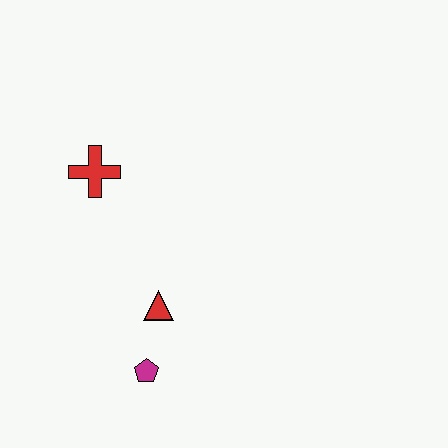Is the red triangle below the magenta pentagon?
No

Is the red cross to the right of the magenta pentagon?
No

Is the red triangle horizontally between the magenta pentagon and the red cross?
No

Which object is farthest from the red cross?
The magenta pentagon is farthest from the red cross.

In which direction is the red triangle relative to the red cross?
The red triangle is below the red cross.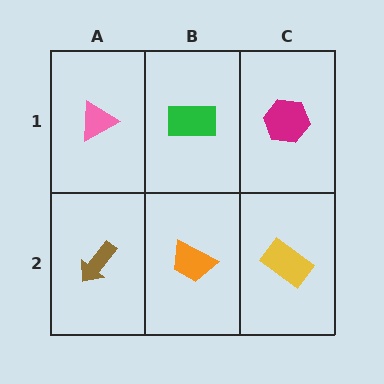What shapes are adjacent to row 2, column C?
A magenta hexagon (row 1, column C), an orange trapezoid (row 2, column B).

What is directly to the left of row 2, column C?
An orange trapezoid.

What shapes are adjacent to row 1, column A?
A brown arrow (row 2, column A), a green rectangle (row 1, column B).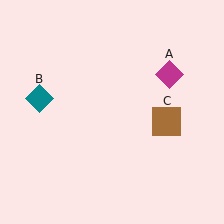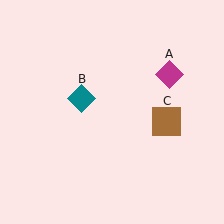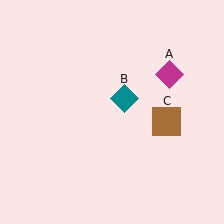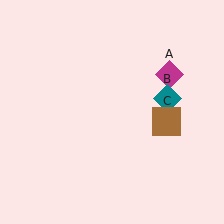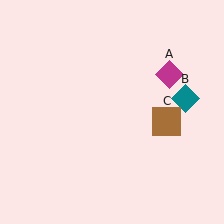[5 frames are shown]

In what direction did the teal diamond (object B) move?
The teal diamond (object B) moved right.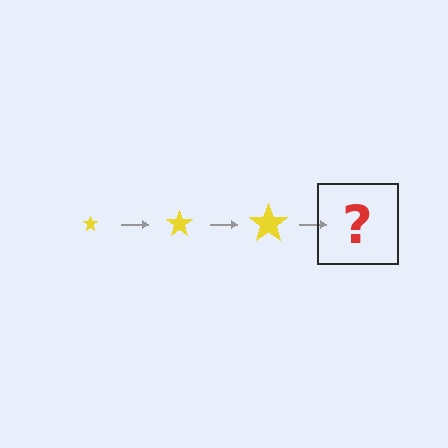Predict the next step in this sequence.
The next step is a yellow star, larger than the previous one.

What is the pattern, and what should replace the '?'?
The pattern is that the star gets progressively larger each step. The '?' should be a yellow star, larger than the previous one.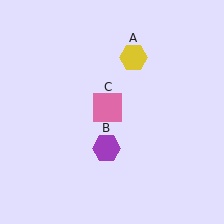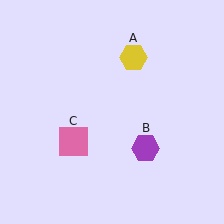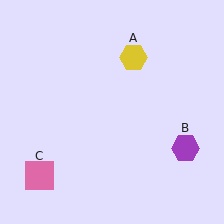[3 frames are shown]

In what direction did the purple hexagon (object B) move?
The purple hexagon (object B) moved right.